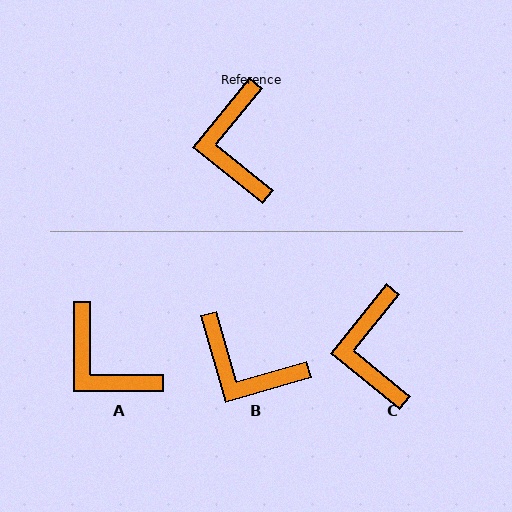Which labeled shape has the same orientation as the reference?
C.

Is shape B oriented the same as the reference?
No, it is off by about 55 degrees.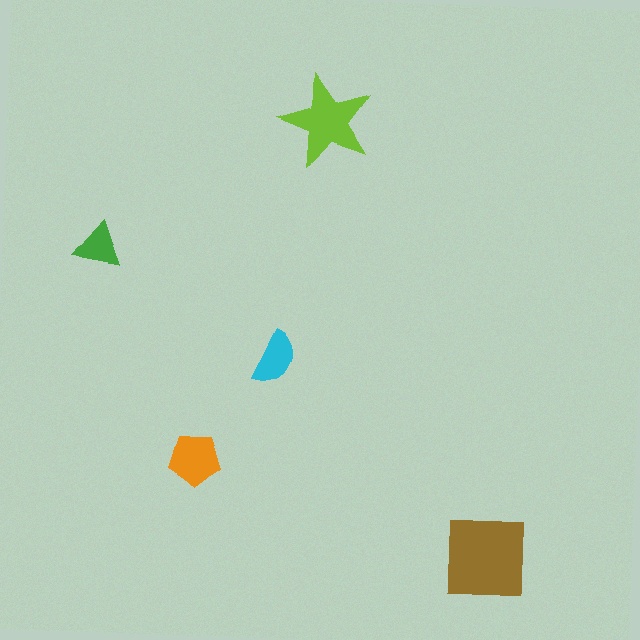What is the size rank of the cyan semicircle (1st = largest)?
4th.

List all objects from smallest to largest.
The green triangle, the cyan semicircle, the orange pentagon, the lime star, the brown square.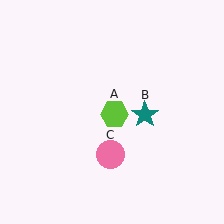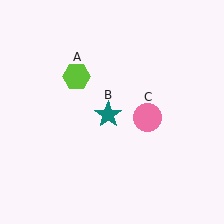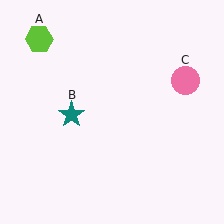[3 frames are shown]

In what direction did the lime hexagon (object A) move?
The lime hexagon (object A) moved up and to the left.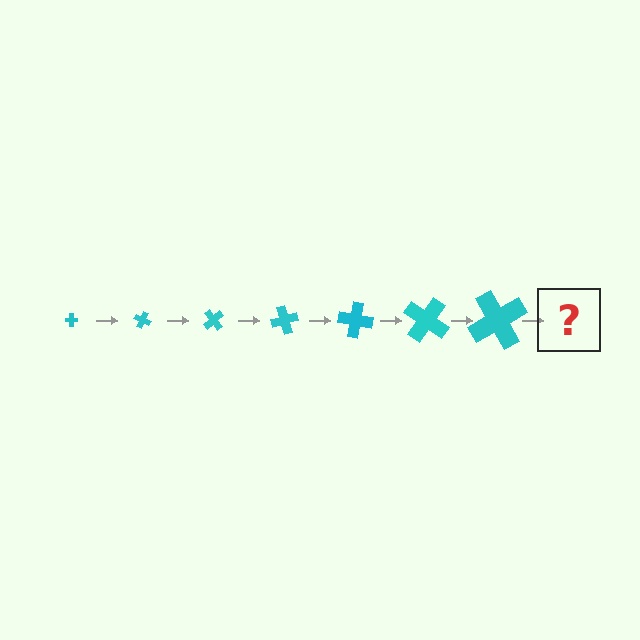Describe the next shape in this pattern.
It should be a cross, larger than the previous one and rotated 175 degrees from the start.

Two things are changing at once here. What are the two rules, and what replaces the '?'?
The two rules are that the cross grows larger each step and it rotates 25 degrees each step. The '?' should be a cross, larger than the previous one and rotated 175 degrees from the start.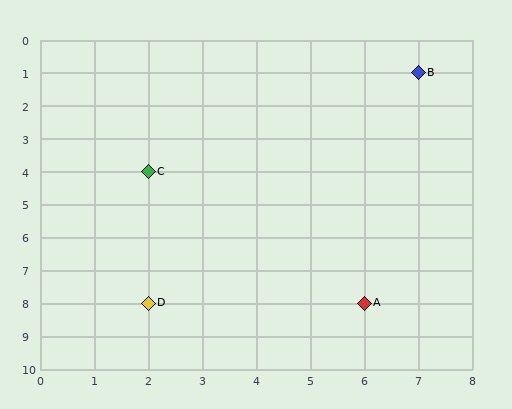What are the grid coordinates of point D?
Point D is at grid coordinates (2, 8).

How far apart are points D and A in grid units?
Points D and A are 4 columns apart.